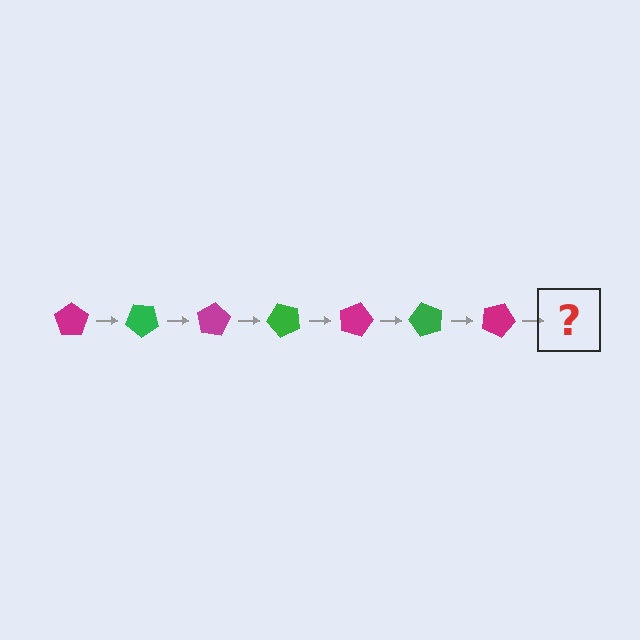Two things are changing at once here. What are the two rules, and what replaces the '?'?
The two rules are that it rotates 40 degrees each step and the color cycles through magenta and green. The '?' should be a green pentagon, rotated 280 degrees from the start.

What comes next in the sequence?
The next element should be a green pentagon, rotated 280 degrees from the start.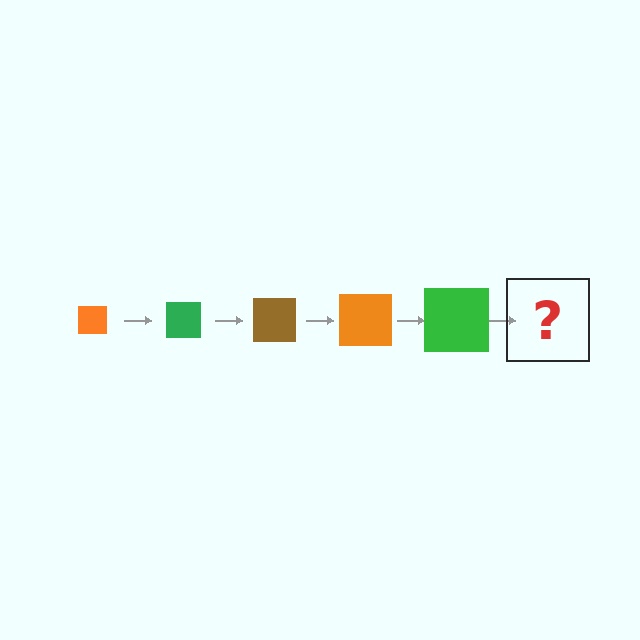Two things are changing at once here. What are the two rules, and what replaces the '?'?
The two rules are that the square grows larger each step and the color cycles through orange, green, and brown. The '?' should be a brown square, larger than the previous one.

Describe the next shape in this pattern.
It should be a brown square, larger than the previous one.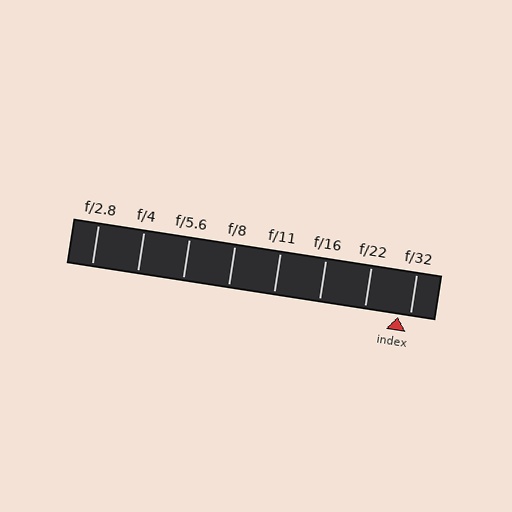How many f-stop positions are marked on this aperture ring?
There are 8 f-stop positions marked.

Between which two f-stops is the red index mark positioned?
The index mark is between f/22 and f/32.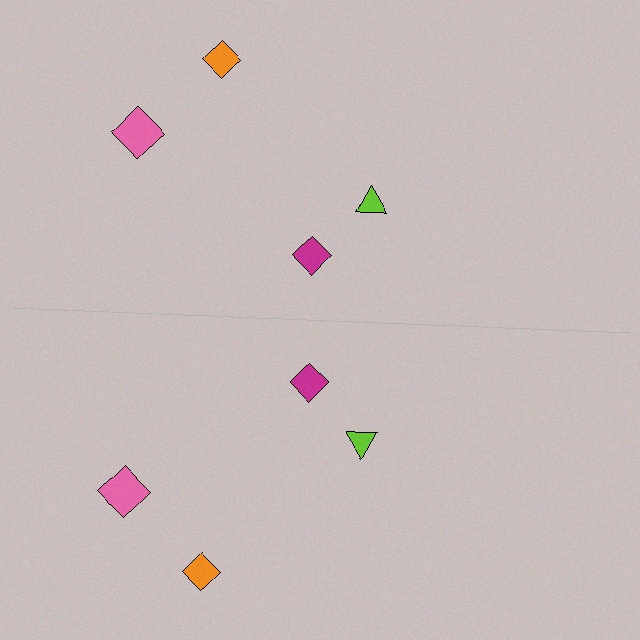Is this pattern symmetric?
Yes, this pattern has bilateral (reflection) symmetry.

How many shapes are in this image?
There are 8 shapes in this image.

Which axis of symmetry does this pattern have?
The pattern has a horizontal axis of symmetry running through the center of the image.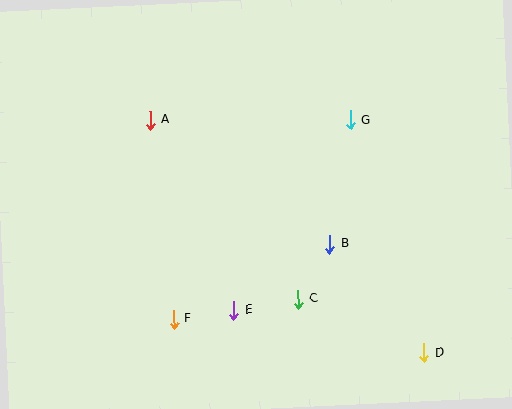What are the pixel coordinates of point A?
Point A is at (150, 120).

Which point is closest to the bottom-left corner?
Point F is closest to the bottom-left corner.